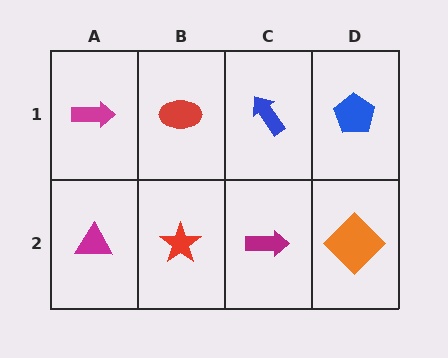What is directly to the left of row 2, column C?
A red star.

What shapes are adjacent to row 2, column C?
A blue arrow (row 1, column C), a red star (row 2, column B), an orange diamond (row 2, column D).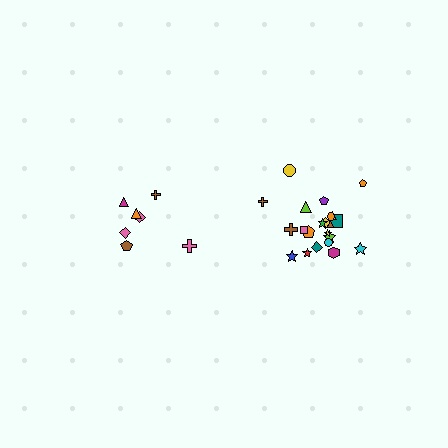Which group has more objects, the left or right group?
The right group.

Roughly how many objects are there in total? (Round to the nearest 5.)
Roughly 30 objects in total.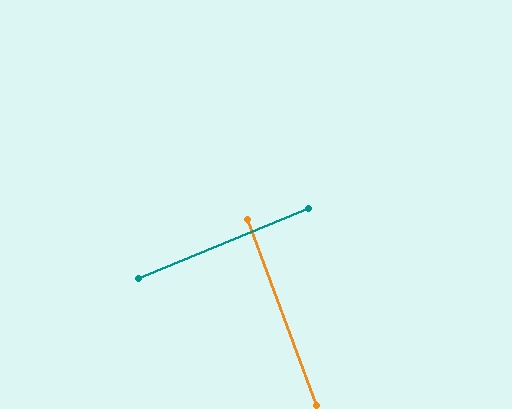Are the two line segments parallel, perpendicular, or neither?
Perpendicular — they meet at approximately 88°.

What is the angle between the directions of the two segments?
Approximately 88 degrees.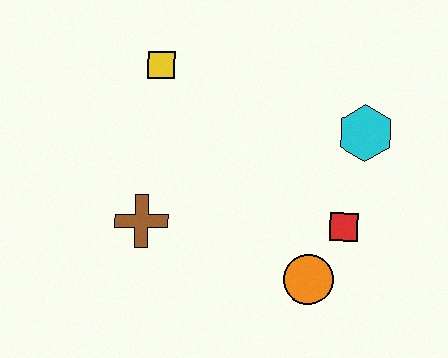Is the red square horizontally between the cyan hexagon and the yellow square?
Yes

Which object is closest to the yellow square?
The brown cross is closest to the yellow square.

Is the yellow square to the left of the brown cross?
No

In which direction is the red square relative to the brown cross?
The red square is to the right of the brown cross.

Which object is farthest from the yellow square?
The orange circle is farthest from the yellow square.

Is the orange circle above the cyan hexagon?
No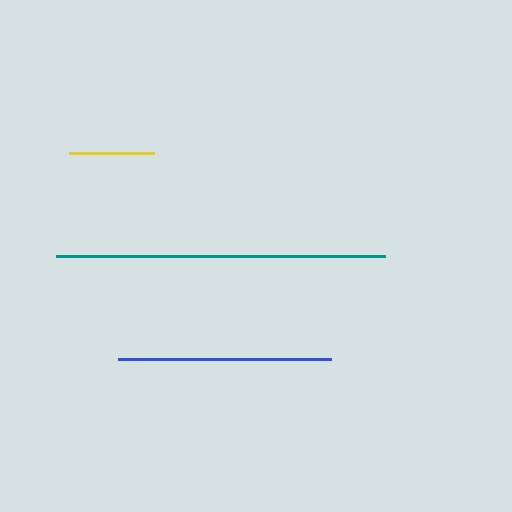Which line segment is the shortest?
The yellow line is the shortest at approximately 85 pixels.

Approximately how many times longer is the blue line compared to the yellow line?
The blue line is approximately 2.5 times the length of the yellow line.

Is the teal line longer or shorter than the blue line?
The teal line is longer than the blue line.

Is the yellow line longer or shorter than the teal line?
The teal line is longer than the yellow line.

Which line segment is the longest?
The teal line is the longest at approximately 328 pixels.